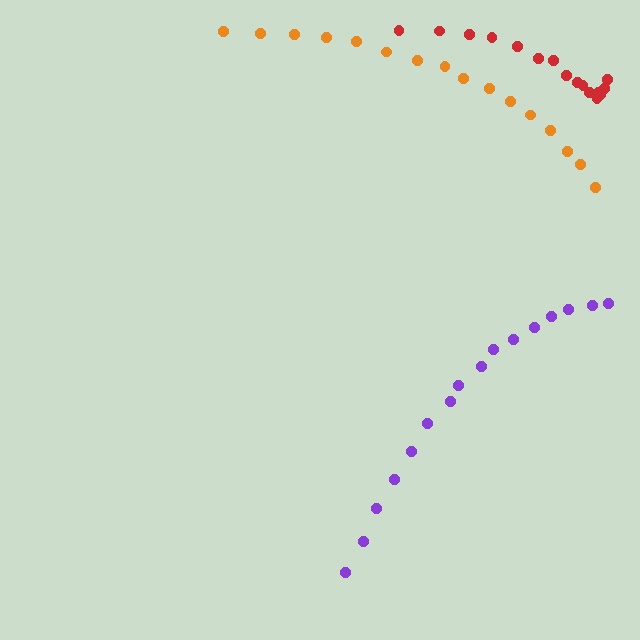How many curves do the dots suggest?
There are 3 distinct paths.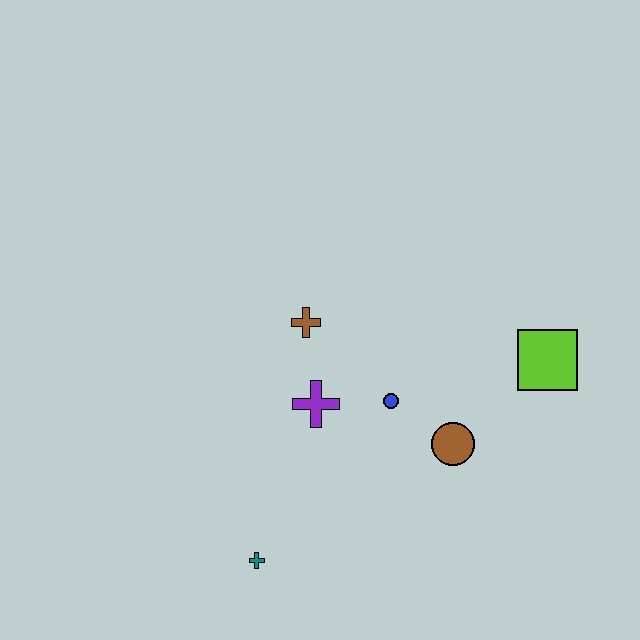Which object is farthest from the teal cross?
The lime square is farthest from the teal cross.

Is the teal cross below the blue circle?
Yes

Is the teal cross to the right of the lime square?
No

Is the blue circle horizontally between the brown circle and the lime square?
No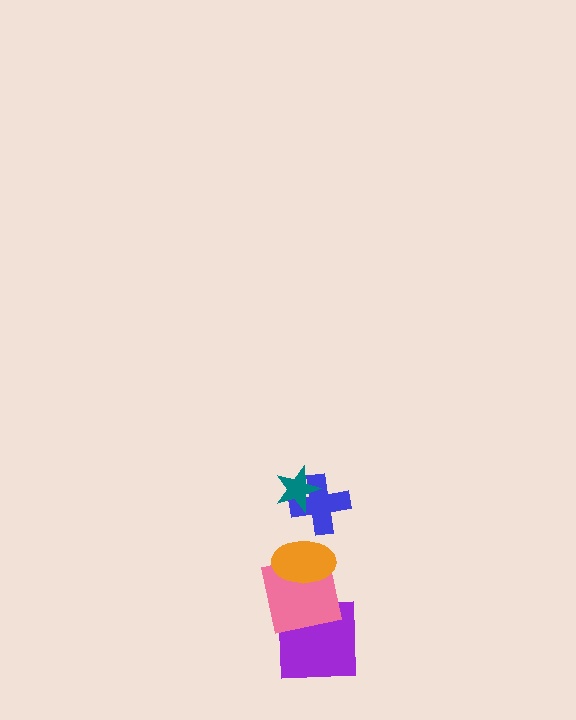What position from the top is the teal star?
The teal star is 1st from the top.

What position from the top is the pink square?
The pink square is 4th from the top.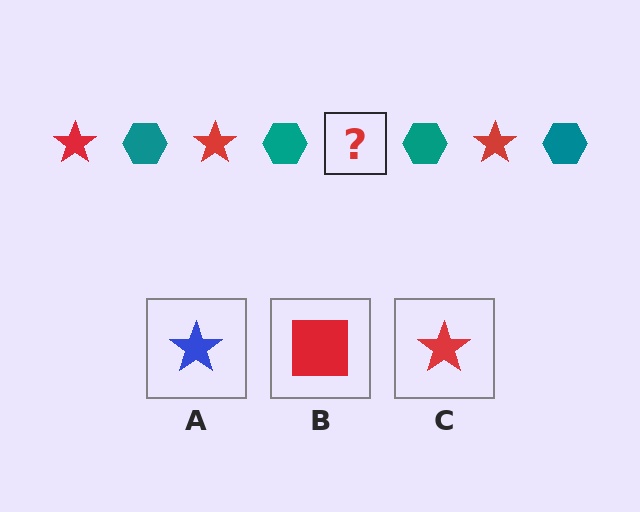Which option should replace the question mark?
Option C.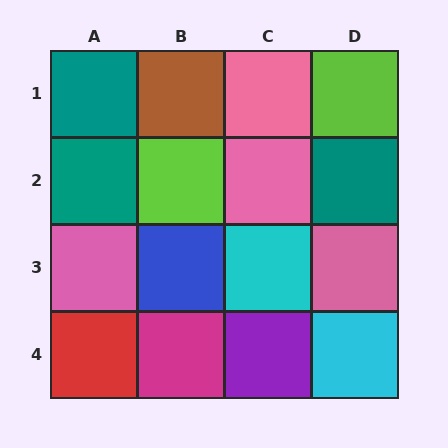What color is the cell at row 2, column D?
Teal.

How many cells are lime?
2 cells are lime.